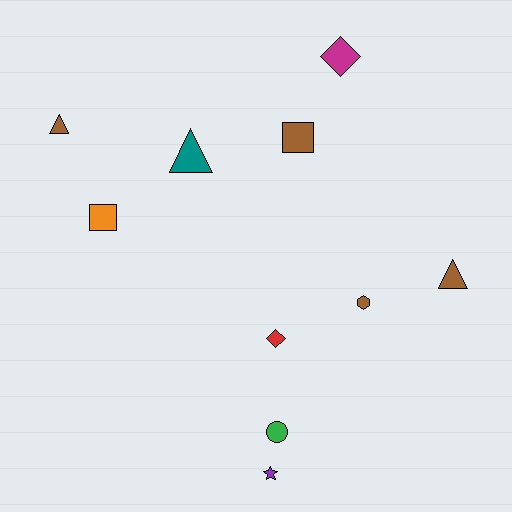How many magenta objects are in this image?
There is 1 magenta object.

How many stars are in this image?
There is 1 star.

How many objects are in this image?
There are 10 objects.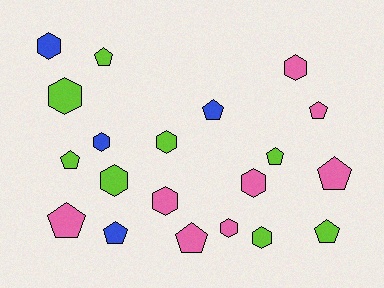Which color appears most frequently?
Lime, with 8 objects.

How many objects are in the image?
There are 20 objects.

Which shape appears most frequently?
Pentagon, with 10 objects.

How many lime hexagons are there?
There are 4 lime hexagons.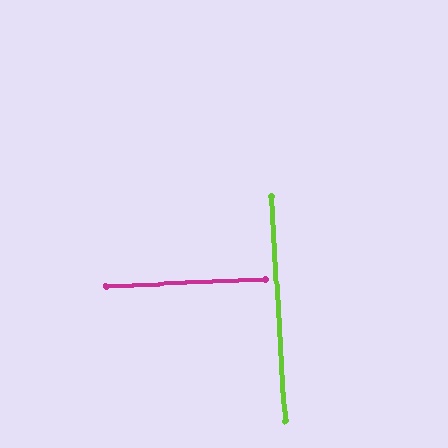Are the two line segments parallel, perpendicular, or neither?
Perpendicular — they meet at approximately 89°.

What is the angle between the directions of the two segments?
Approximately 89 degrees.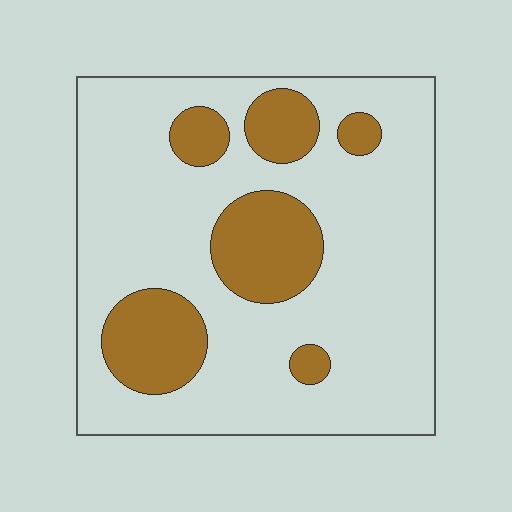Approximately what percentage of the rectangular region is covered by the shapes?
Approximately 25%.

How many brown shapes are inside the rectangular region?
6.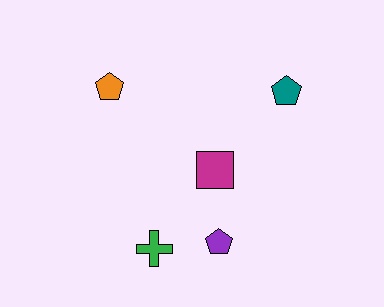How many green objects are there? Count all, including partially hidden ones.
There is 1 green object.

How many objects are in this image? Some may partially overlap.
There are 5 objects.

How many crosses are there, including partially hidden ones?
There is 1 cross.